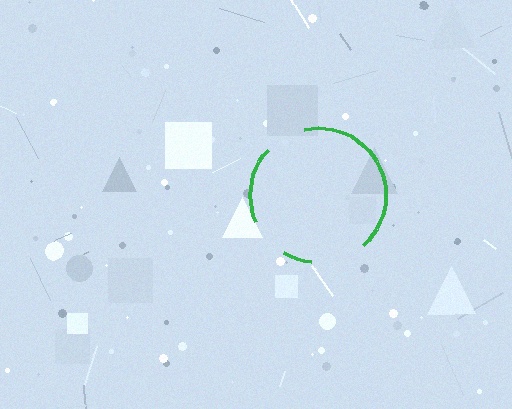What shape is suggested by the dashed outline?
The dashed outline suggests a circle.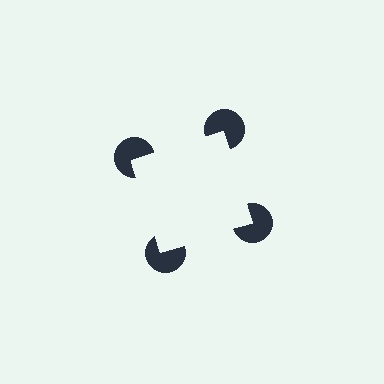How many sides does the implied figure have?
4 sides.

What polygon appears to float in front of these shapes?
An illusory square — its edges are inferred from the aligned wedge cuts in the pac-man discs, not physically drawn.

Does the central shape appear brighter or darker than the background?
It typically appears slightly brighter than the background, even though no actual brightness change is drawn.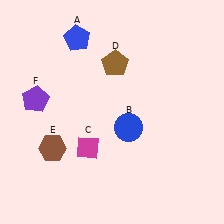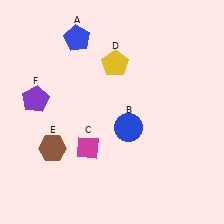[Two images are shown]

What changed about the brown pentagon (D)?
In Image 1, D is brown. In Image 2, it changed to yellow.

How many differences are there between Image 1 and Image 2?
There is 1 difference between the two images.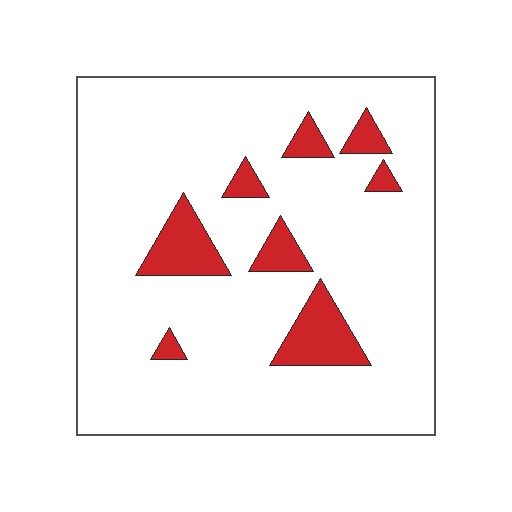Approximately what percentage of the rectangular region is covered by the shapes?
Approximately 10%.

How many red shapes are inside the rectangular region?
8.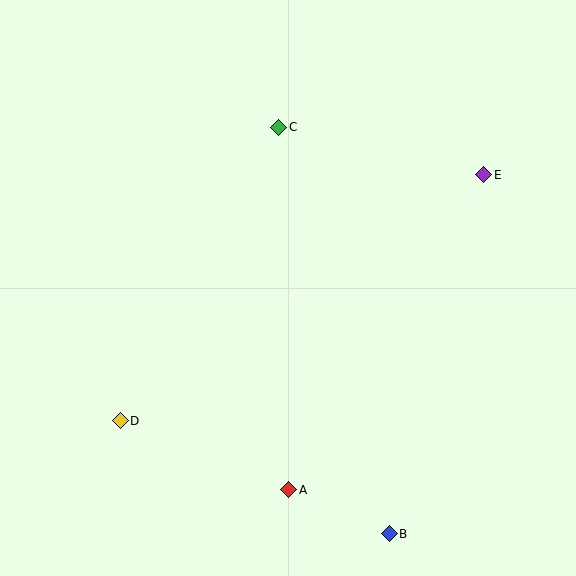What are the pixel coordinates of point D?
Point D is at (120, 421).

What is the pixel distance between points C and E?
The distance between C and E is 210 pixels.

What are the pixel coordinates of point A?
Point A is at (289, 490).